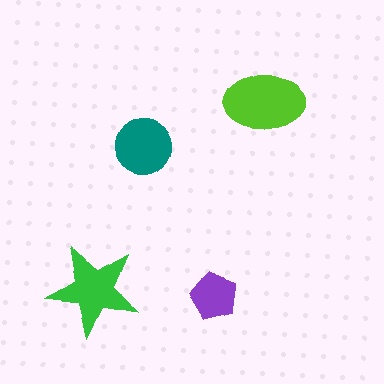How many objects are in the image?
There are 4 objects in the image.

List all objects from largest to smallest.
The lime ellipse, the green star, the teal circle, the purple pentagon.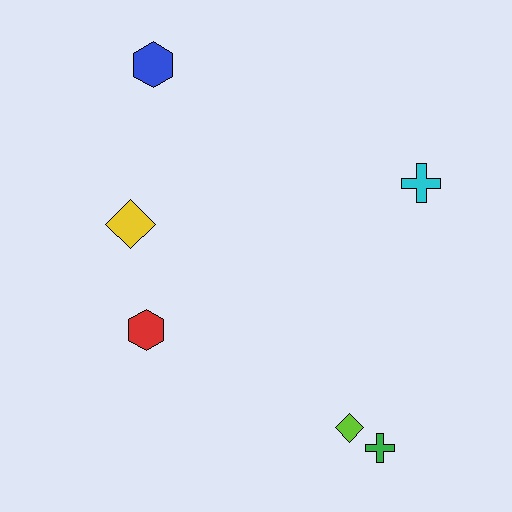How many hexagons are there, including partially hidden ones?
There are 2 hexagons.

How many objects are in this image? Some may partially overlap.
There are 6 objects.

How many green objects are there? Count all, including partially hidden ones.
There is 1 green object.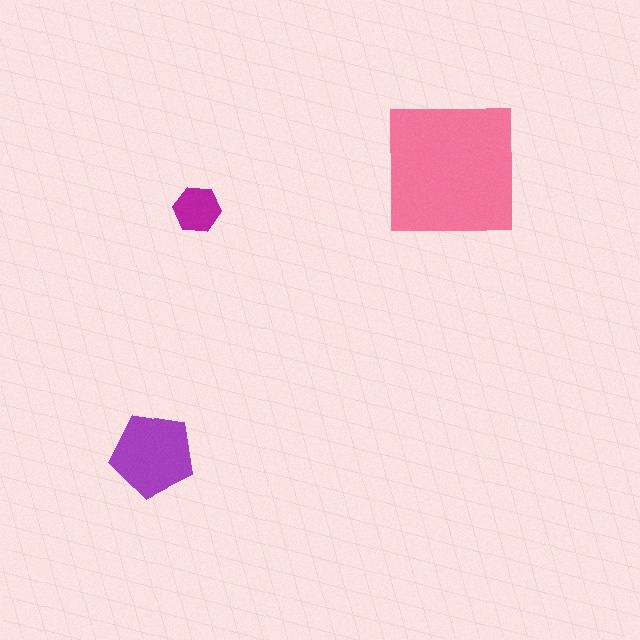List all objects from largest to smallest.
The pink square, the purple pentagon, the magenta hexagon.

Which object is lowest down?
The purple pentagon is bottommost.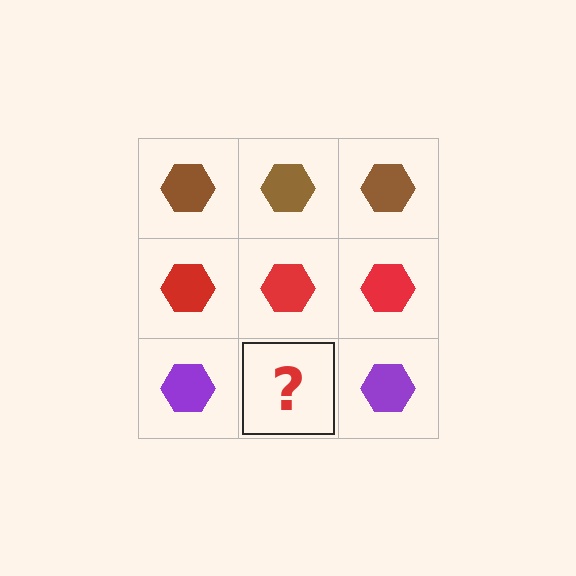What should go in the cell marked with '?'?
The missing cell should contain a purple hexagon.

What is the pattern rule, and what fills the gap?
The rule is that each row has a consistent color. The gap should be filled with a purple hexagon.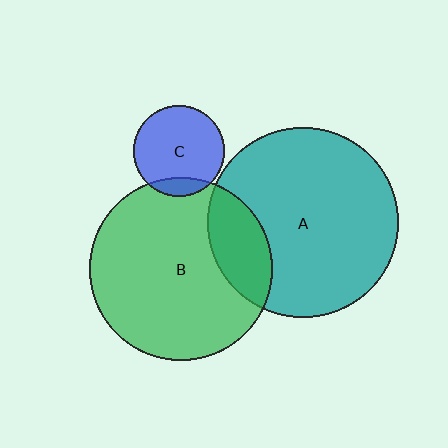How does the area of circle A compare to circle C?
Approximately 4.4 times.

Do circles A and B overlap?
Yes.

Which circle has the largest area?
Circle A (teal).